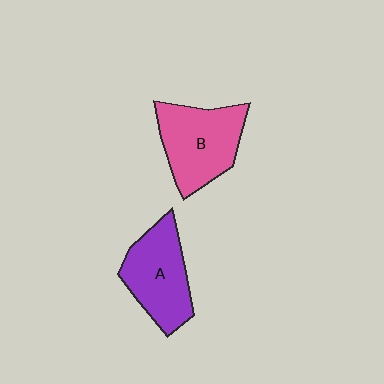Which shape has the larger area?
Shape B (pink).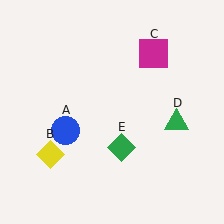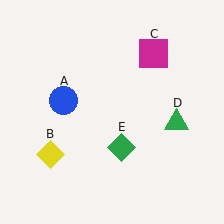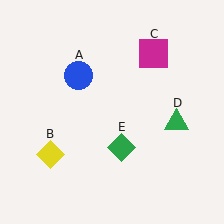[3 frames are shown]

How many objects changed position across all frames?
1 object changed position: blue circle (object A).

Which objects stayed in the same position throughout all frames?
Yellow diamond (object B) and magenta square (object C) and green triangle (object D) and green diamond (object E) remained stationary.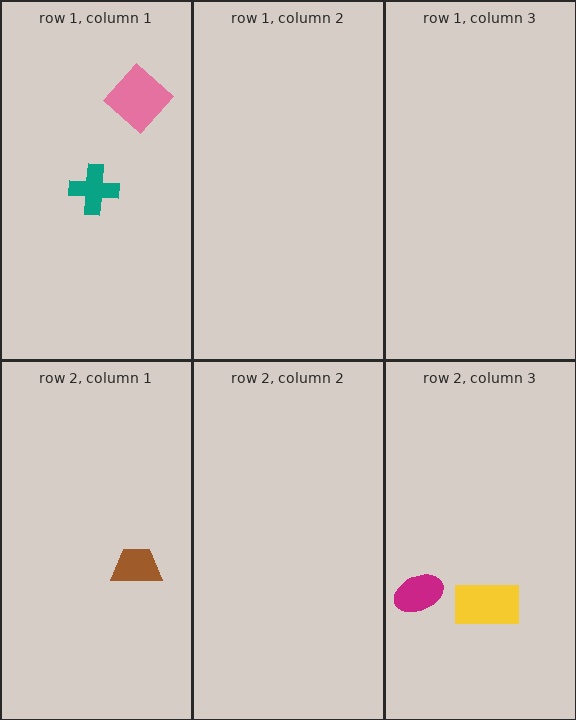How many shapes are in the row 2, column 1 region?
1.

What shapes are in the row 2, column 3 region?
The yellow rectangle, the magenta ellipse.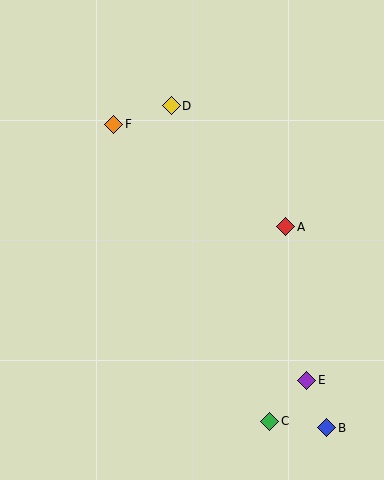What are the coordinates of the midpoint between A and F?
The midpoint between A and F is at (200, 176).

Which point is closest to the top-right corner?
Point D is closest to the top-right corner.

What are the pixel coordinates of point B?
Point B is at (327, 428).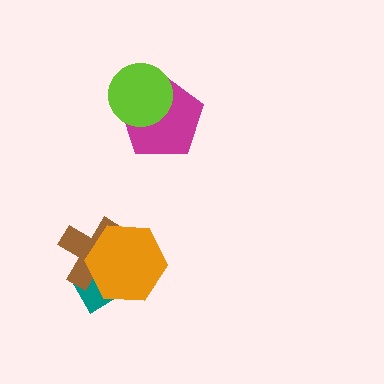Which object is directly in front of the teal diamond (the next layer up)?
The brown cross is directly in front of the teal diamond.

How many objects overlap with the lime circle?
1 object overlaps with the lime circle.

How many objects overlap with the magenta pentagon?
1 object overlaps with the magenta pentagon.